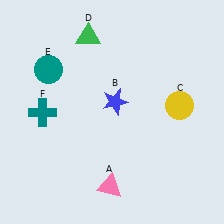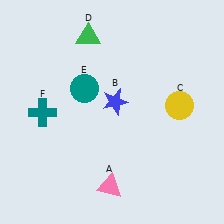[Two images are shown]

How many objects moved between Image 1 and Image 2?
1 object moved between the two images.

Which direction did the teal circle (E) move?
The teal circle (E) moved right.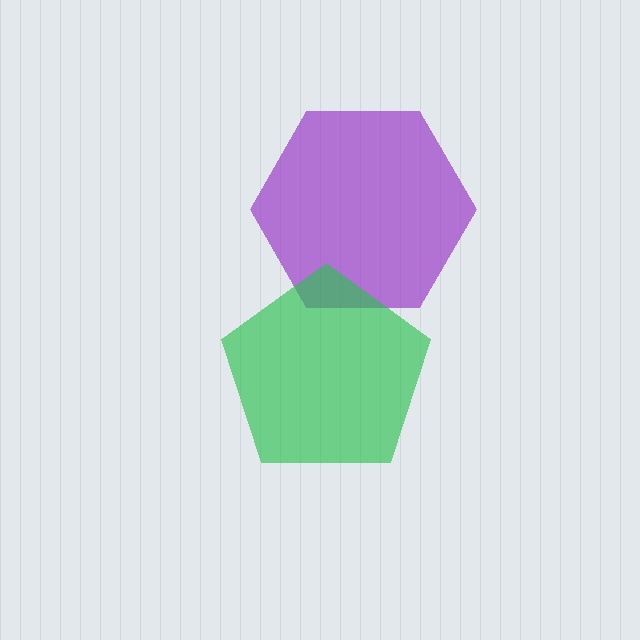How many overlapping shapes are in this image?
There are 2 overlapping shapes in the image.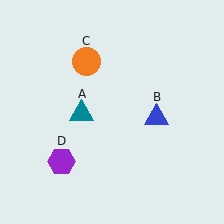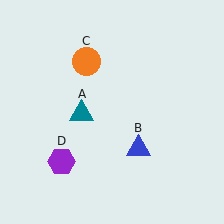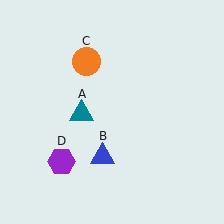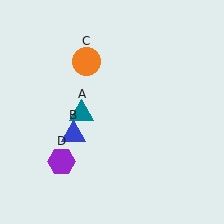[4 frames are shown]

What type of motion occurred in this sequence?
The blue triangle (object B) rotated clockwise around the center of the scene.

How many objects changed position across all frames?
1 object changed position: blue triangle (object B).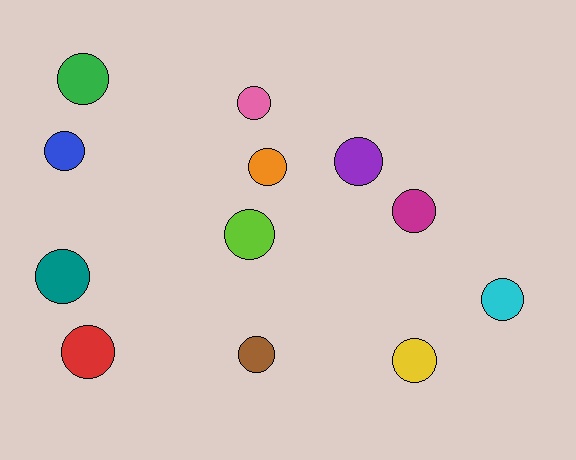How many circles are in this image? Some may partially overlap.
There are 12 circles.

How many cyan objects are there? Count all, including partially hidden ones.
There is 1 cyan object.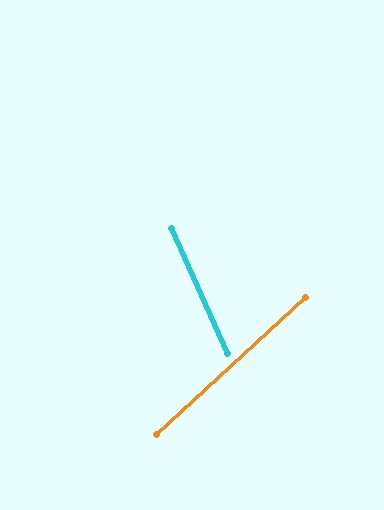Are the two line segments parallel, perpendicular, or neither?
Neither parallel nor perpendicular — they differ by about 71°.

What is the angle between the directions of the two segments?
Approximately 71 degrees.